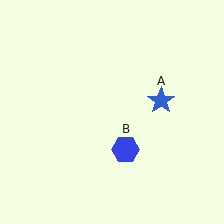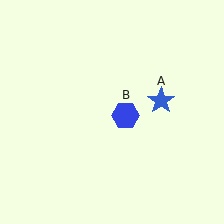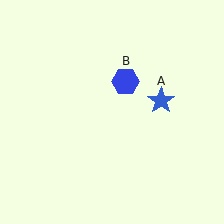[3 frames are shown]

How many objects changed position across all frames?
1 object changed position: blue hexagon (object B).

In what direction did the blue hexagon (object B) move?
The blue hexagon (object B) moved up.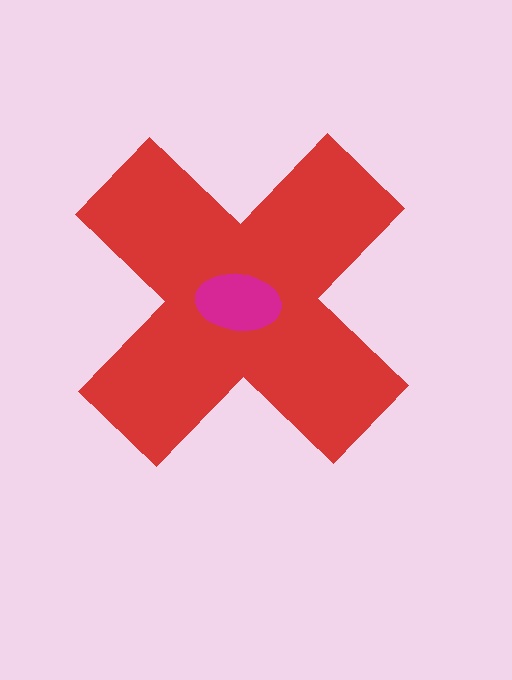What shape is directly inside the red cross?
The magenta ellipse.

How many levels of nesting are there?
2.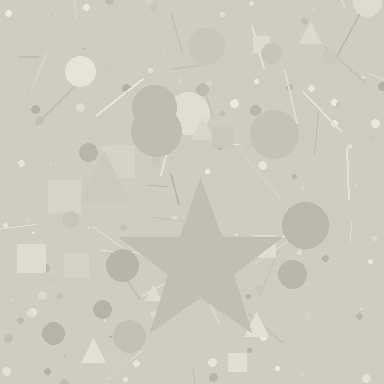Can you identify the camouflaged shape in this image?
The camouflaged shape is a star.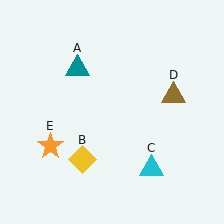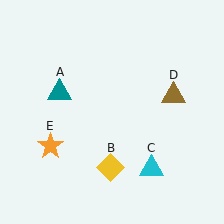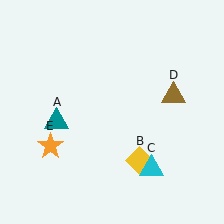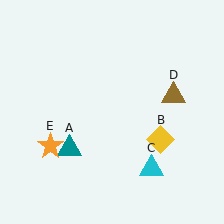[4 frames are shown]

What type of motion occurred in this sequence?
The teal triangle (object A), yellow diamond (object B) rotated counterclockwise around the center of the scene.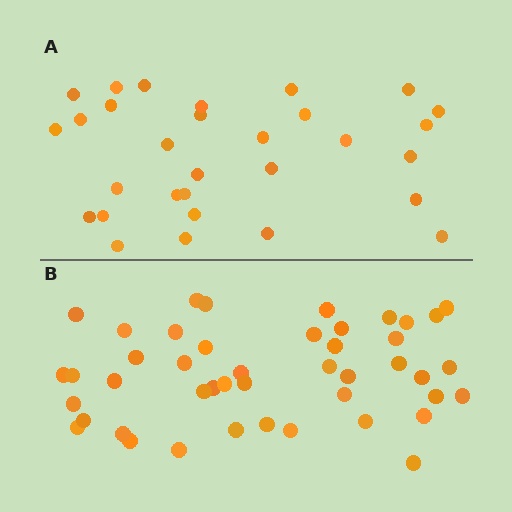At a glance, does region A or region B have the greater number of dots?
Region B (the bottom region) has more dots.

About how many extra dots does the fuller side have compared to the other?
Region B has approximately 15 more dots than region A.